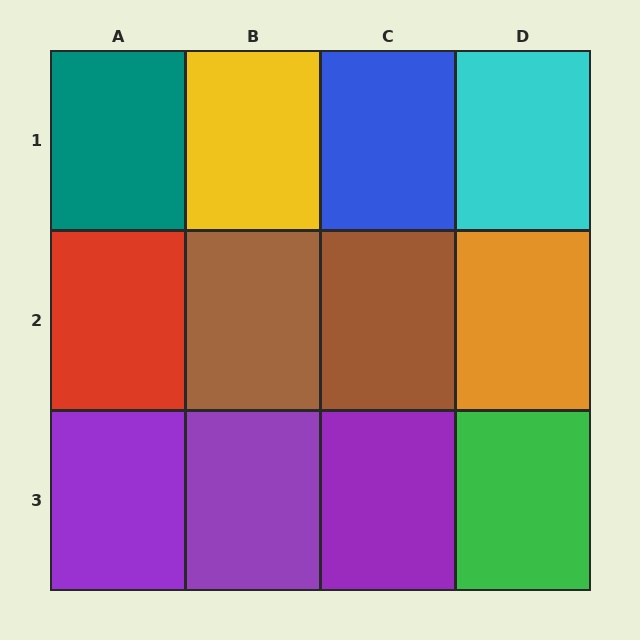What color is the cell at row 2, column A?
Red.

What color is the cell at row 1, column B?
Yellow.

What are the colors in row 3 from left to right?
Purple, purple, purple, green.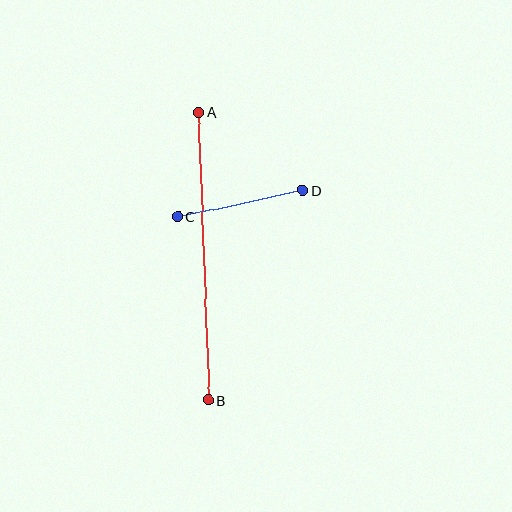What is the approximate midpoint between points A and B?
The midpoint is at approximately (204, 256) pixels.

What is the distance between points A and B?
The distance is approximately 288 pixels.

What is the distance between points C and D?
The distance is approximately 127 pixels.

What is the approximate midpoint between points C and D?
The midpoint is at approximately (240, 203) pixels.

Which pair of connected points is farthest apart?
Points A and B are farthest apart.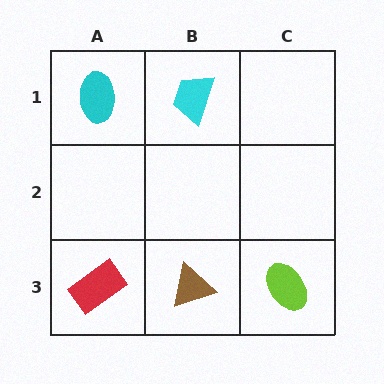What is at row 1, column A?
A cyan ellipse.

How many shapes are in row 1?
2 shapes.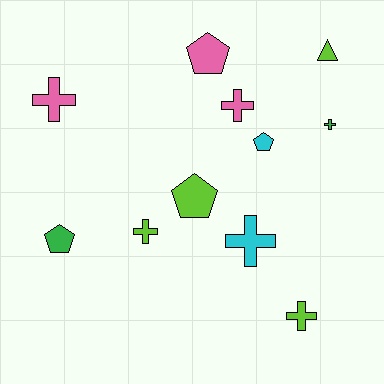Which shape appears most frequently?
Cross, with 6 objects.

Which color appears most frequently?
Lime, with 4 objects.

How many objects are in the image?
There are 11 objects.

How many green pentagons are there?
There is 1 green pentagon.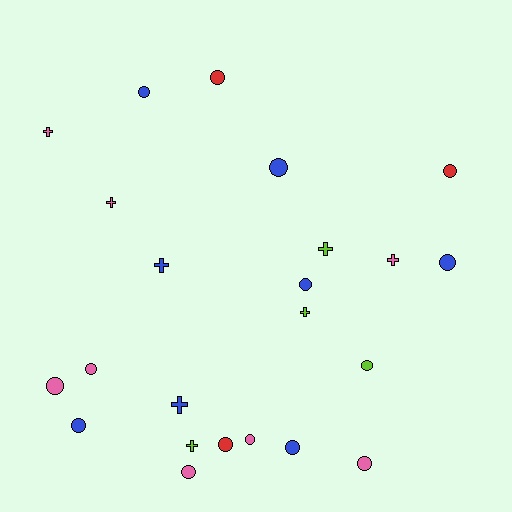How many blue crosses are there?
There are 2 blue crosses.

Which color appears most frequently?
Blue, with 8 objects.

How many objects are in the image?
There are 23 objects.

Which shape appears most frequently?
Circle, with 15 objects.